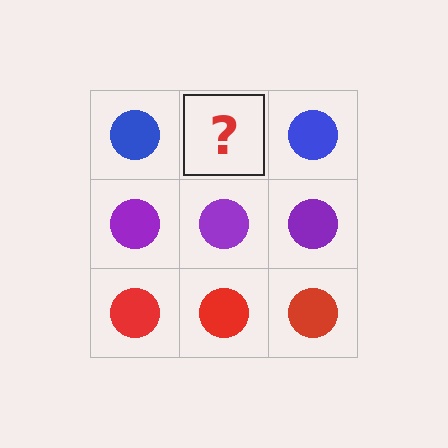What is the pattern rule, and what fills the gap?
The rule is that each row has a consistent color. The gap should be filled with a blue circle.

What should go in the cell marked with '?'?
The missing cell should contain a blue circle.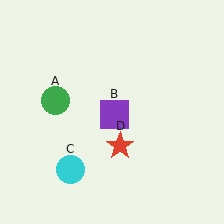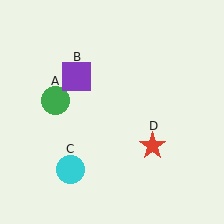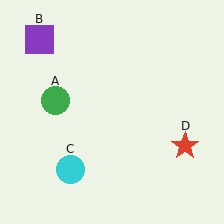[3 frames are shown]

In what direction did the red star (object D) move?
The red star (object D) moved right.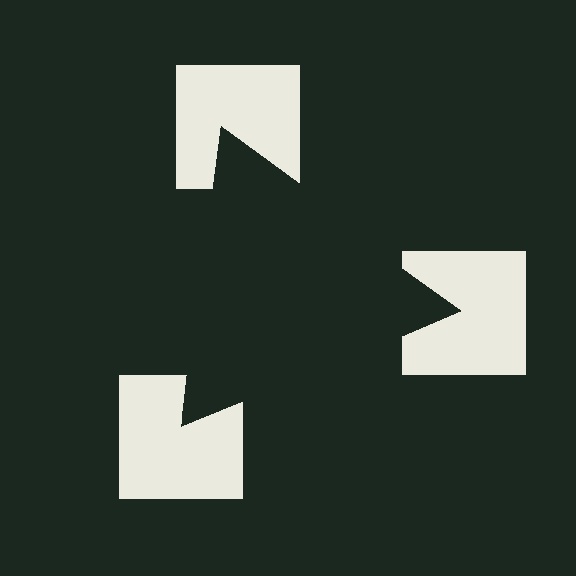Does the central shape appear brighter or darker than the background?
It typically appears slightly darker than the background, even though no actual brightness change is drawn.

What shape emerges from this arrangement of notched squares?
An illusory triangle — its edges are inferred from the aligned wedge cuts in the notched squares, not physically drawn.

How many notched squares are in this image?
There are 3 — one at each vertex of the illusory triangle.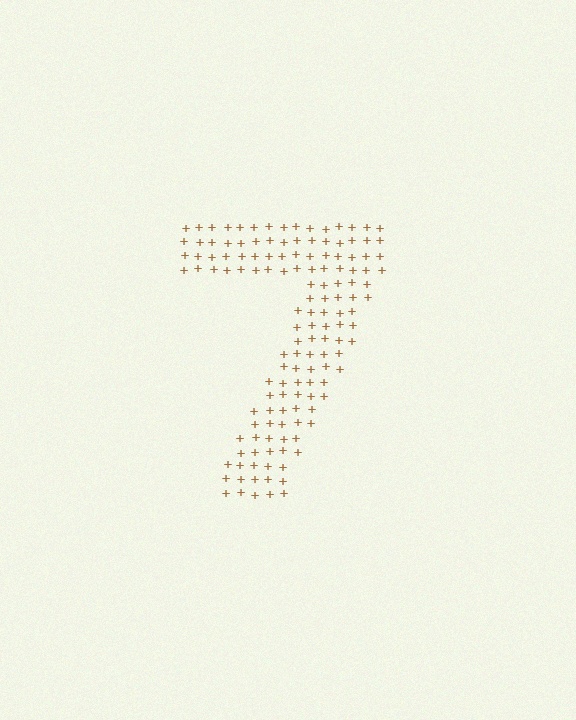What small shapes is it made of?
It is made of small plus signs.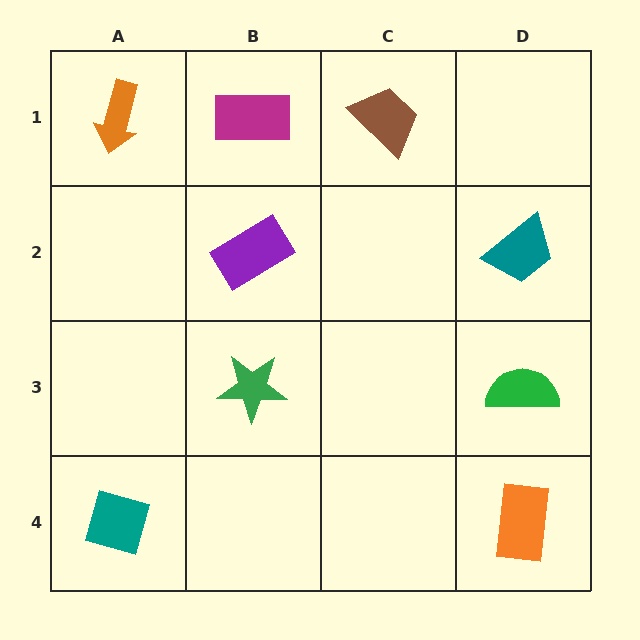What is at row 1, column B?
A magenta rectangle.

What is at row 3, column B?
A green star.